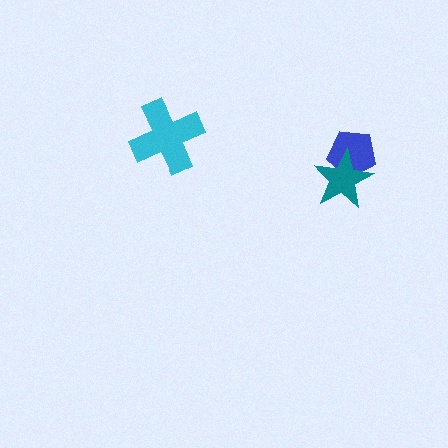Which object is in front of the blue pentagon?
The teal star is in front of the blue pentagon.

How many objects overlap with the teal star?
1 object overlaps with the teal star.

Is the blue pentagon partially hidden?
Yes, it is partially covered by another shape.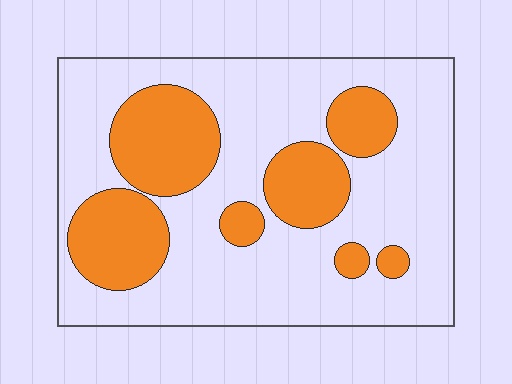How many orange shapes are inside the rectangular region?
7.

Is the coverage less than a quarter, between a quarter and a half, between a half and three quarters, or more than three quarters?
Between a quarter and a half.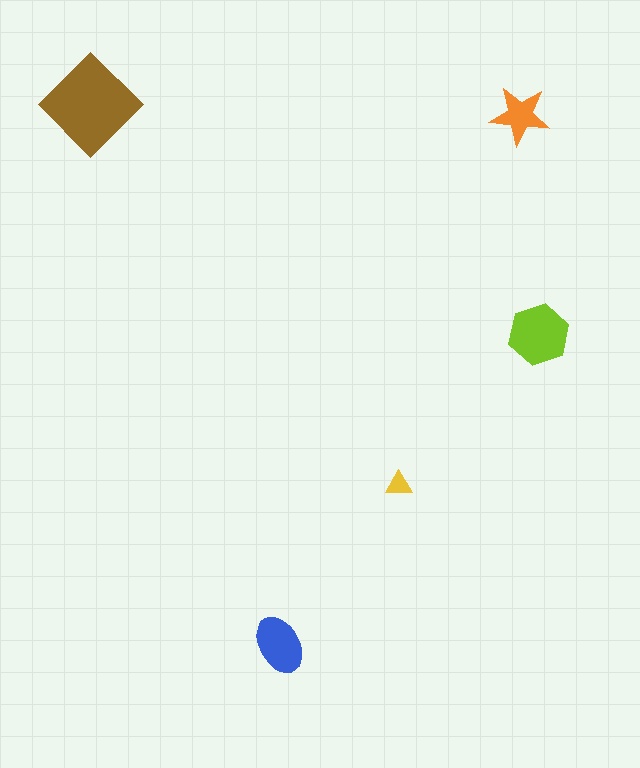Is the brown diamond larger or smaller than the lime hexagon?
Larger.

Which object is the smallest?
The yellow triangle.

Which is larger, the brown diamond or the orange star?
The brown diamond.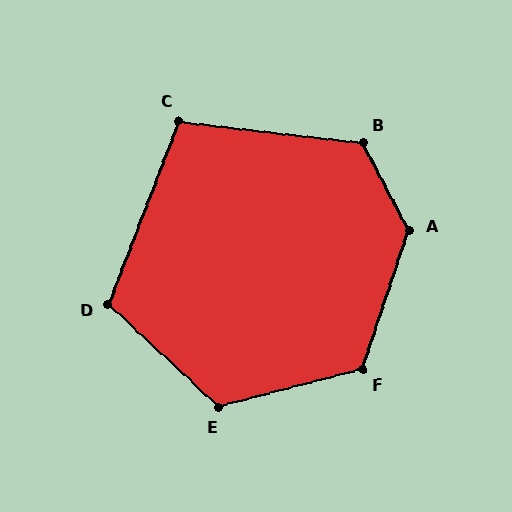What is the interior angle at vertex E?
Approximately 122 degrees (obtuse).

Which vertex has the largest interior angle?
A, at approximately 133 degrees.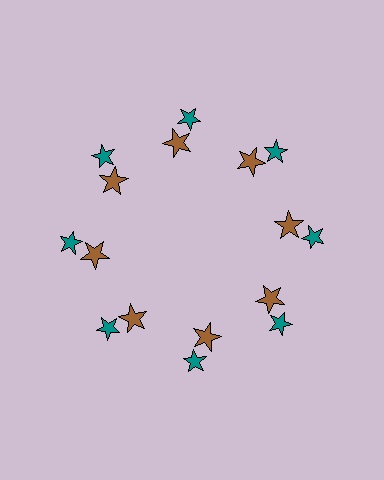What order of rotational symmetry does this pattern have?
This pattern has 8-fold rotational symmetry.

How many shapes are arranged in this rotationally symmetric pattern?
There are 16 shapes, arranged in 8 groups of 2.